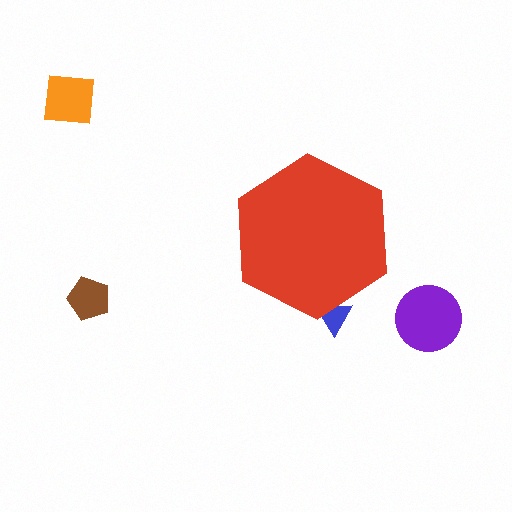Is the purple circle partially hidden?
No, the purple circle is fully visible.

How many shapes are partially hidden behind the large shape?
1 shape is partially hidden.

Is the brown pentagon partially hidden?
No, the brown pentagon is fully visible.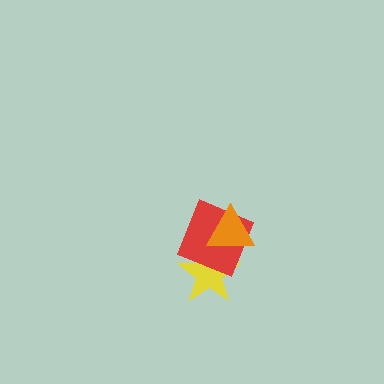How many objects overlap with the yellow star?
2 objects overlap with the yellow star.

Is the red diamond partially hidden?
Yes, it is partially covered by another shape.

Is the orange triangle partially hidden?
No, no other shape covers it.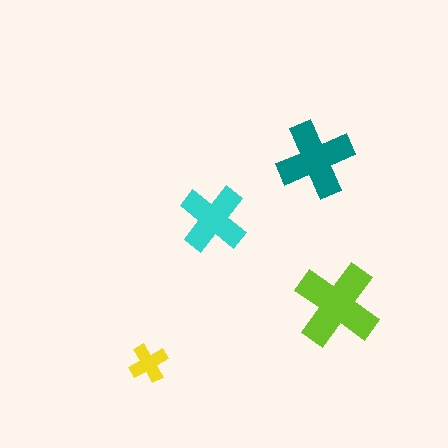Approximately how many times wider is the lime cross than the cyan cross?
About 1.5 times wider.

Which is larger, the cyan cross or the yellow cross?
The cyan one.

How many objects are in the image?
There are 4 objects in the image.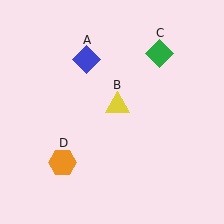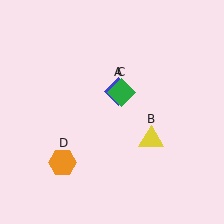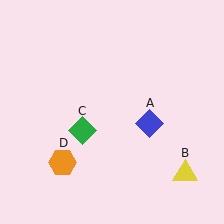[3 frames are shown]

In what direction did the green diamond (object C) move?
The green diamond (object C) moved down and to the left.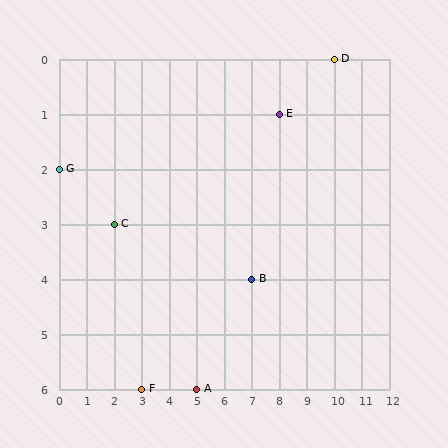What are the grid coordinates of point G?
Point G is at grid coordinates (0, 2).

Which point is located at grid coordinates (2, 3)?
Point C is at (2, 3).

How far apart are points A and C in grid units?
Points A and C are 3 columns and 3 rows apart (about 4.2 grid units diagonally).